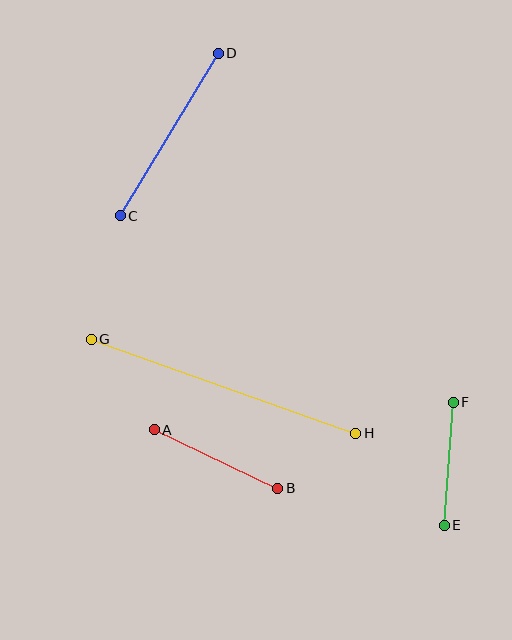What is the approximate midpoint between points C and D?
The midpoint is at approximately (169, 134) pixels.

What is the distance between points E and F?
The distance is approximately 123 pixels.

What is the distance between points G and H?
The distance is approximately 281 pixels.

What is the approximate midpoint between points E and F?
The midpoint is at approximately (449, 464) pixels.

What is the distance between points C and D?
The distance is approximately 190 pixels.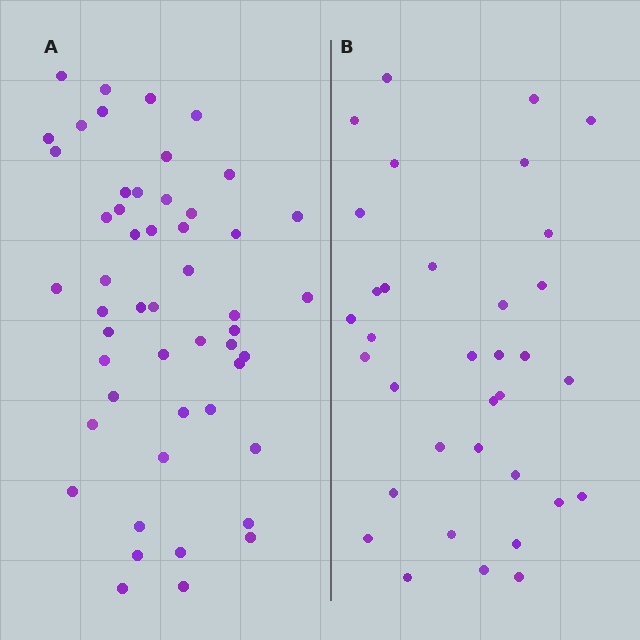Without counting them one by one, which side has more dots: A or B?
Region A (the left region) has more dots.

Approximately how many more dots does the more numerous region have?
Region A has approximately 15 more dots than region B.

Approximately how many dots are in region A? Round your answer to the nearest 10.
About 50 dots. (The exact count is 51, which rounds to 50.)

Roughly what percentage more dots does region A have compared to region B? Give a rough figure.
About 45% more.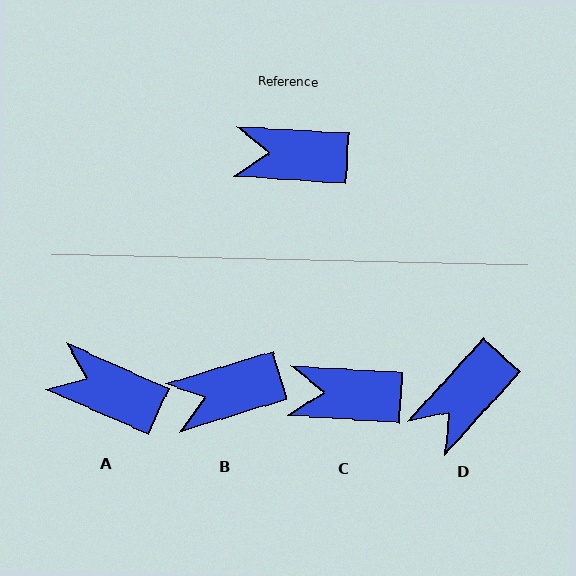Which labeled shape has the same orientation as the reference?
C.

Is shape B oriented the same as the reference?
No, it is off by about 20 degrees.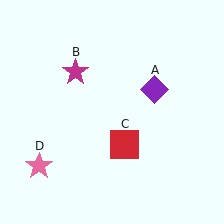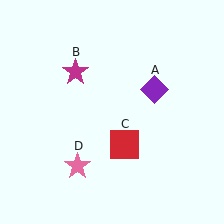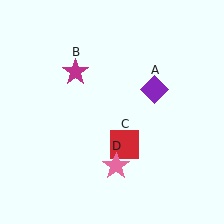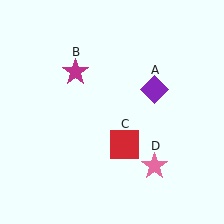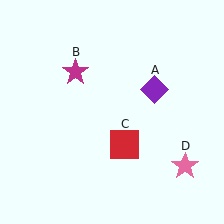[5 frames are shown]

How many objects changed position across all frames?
1 object changed position: pink star (object D).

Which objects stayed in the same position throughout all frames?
Purple diamond (object A) and magenta star (object B) and red square (object C) remained stationary.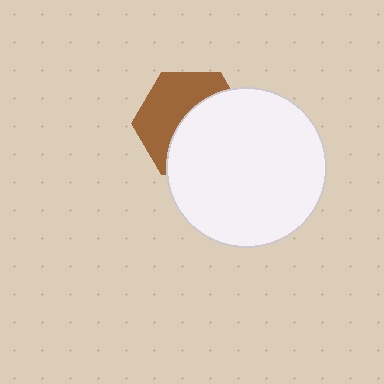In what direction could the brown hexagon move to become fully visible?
The brown hexagon could move toward the upper-left. That would shift it out from behind the white circle entirely.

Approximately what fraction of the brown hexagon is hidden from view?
Roughly 53% of the brown hexagon is hidden behind the white circle.